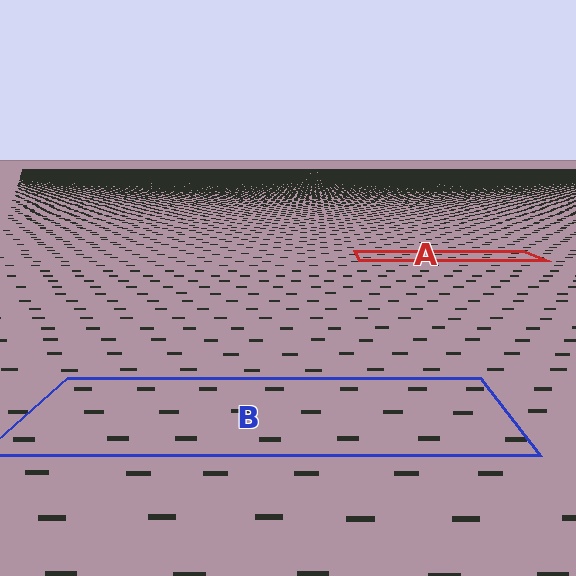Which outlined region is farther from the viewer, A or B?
Region A is farther from the viewer — the texture elements inside it appear smaller and more densely packed.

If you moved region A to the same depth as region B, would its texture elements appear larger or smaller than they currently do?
They would appear larger. At a closer depth, the same texture elements are projected at a bigger on-screen size.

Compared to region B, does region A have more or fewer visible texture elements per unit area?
Region A has more texture elements per unit area — they are packed more densely because it is farther away.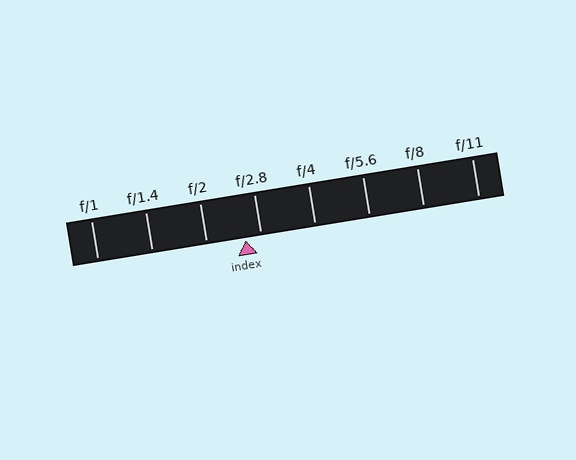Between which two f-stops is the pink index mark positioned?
The index mark is between f/2 and f/2.8.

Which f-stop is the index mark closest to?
The index mark is closest to f/2.8.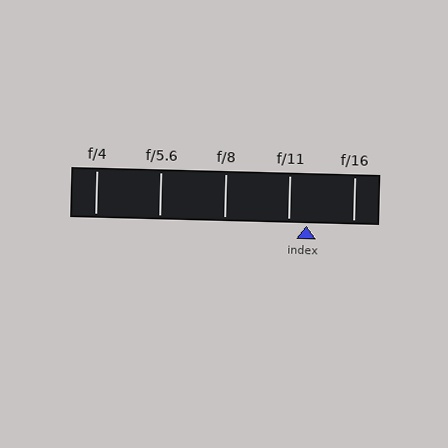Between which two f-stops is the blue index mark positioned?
The index mark is between f/11 and f/16.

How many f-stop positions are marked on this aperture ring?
There are 5 f-stop positions marked.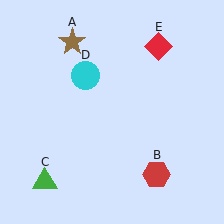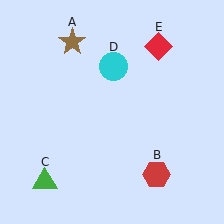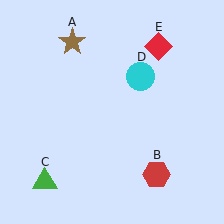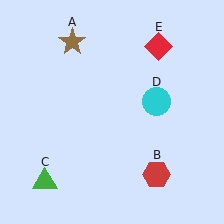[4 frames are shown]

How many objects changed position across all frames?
1 object changed position: cyan circle (object D).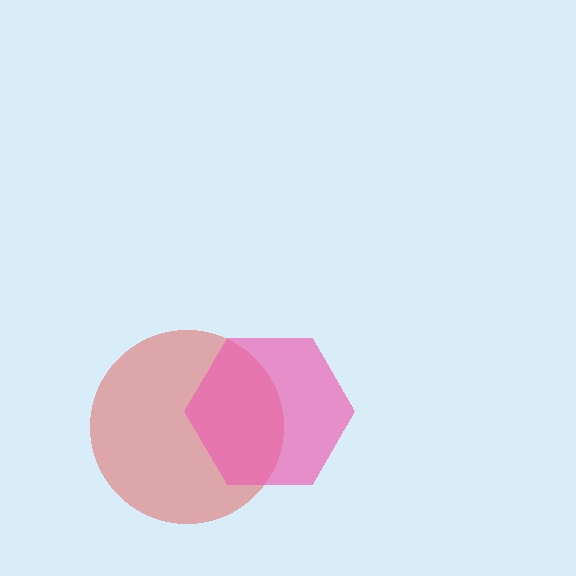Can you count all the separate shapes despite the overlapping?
Yes, there are 2 separate shapes.